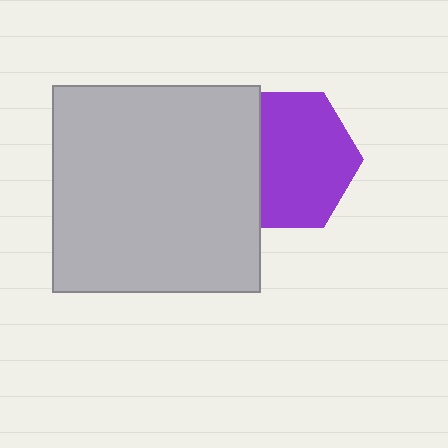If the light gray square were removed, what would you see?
You would see the complete purple hexagon.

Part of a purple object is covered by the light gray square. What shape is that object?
It is a hexagon.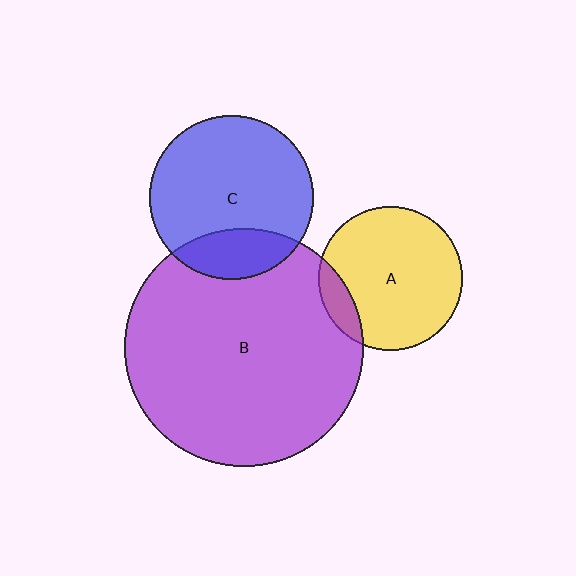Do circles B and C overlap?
Yes.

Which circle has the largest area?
Circle B (purple).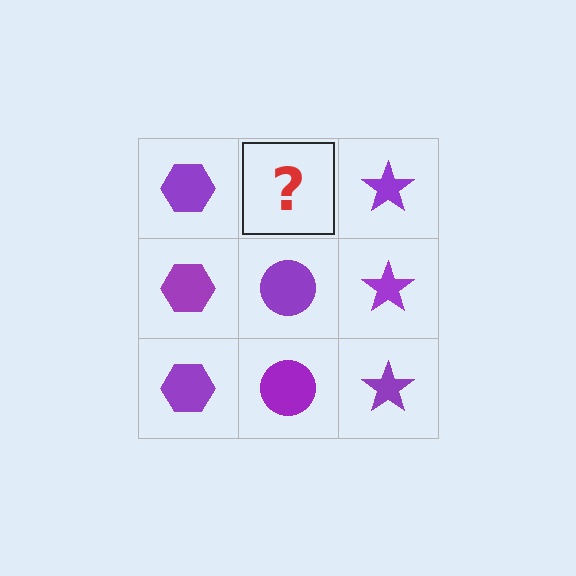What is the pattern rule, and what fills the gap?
The rule is that each column has a consistent shape. The gap should be filled with a purple circle.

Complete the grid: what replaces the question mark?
The question mark should be replaced with a purple circle.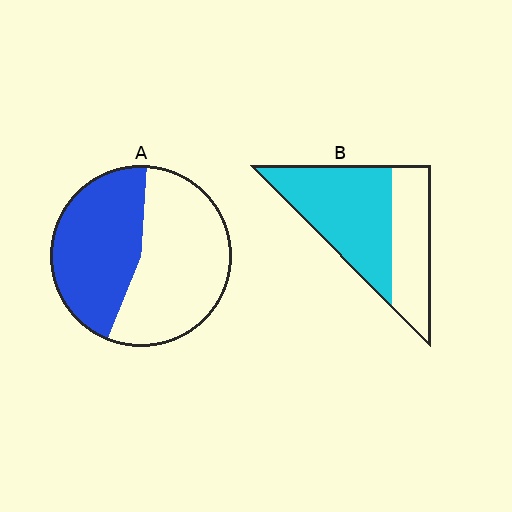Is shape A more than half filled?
No.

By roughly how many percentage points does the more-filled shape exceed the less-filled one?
By roughly 15 percentage points (B over A).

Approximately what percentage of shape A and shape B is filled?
A is approximately 45% and B is approximately 60%.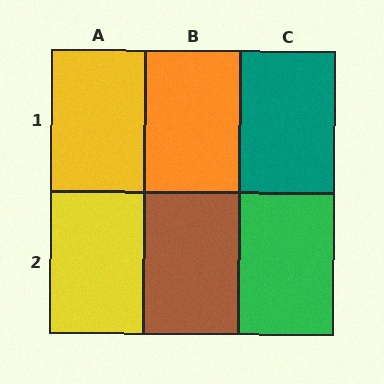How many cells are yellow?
2 cells are yellow.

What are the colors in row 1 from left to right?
Yellow, orange, teal.